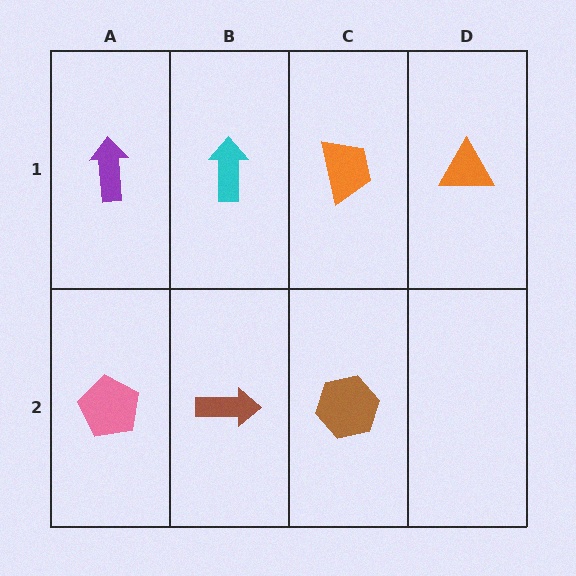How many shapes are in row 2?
3 shapes.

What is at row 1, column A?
A purple arrow.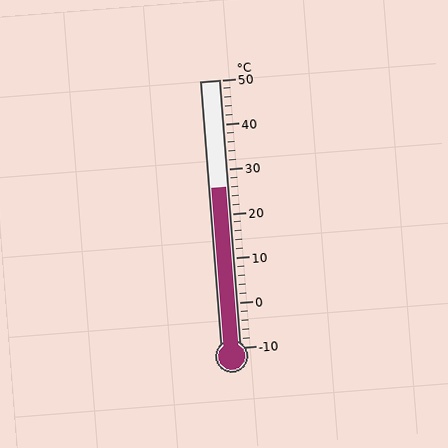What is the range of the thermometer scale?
The thermometer scale ranges from -10°C to 50°C.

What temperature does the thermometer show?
The thermometer shows approximately 26°C.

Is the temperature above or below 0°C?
The temperature is above 0°C.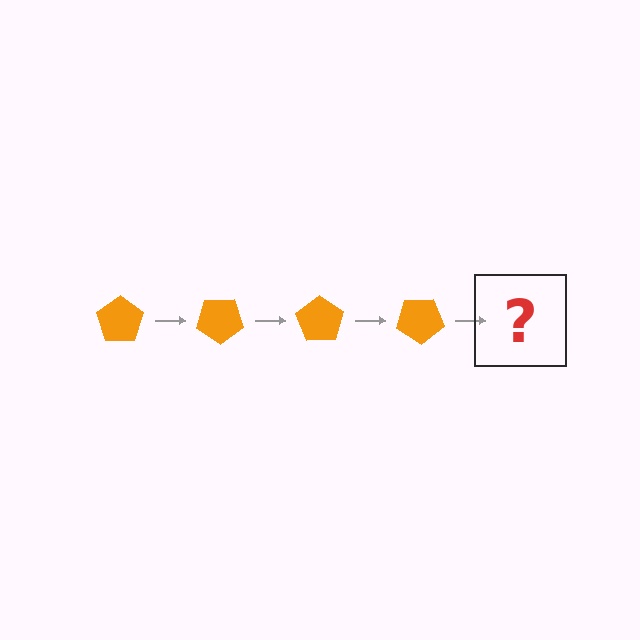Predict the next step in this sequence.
The next step is an orange pentagon rotated 140 degrees.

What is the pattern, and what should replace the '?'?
The pattern is that the pentagon rotates 35 degrees each step. The '?' should be an orange pentagon rotated 140 degrees.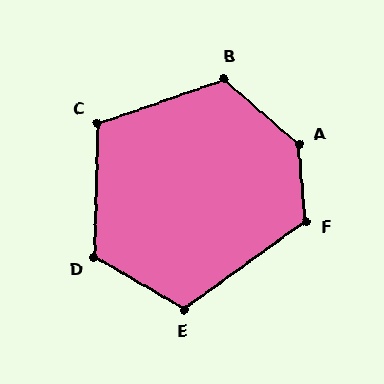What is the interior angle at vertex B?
Approximately 120 degrees (obtuse).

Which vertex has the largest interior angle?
A, at approximately 136 degrees.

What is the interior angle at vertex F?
Approximately 121 degrees (obtuse).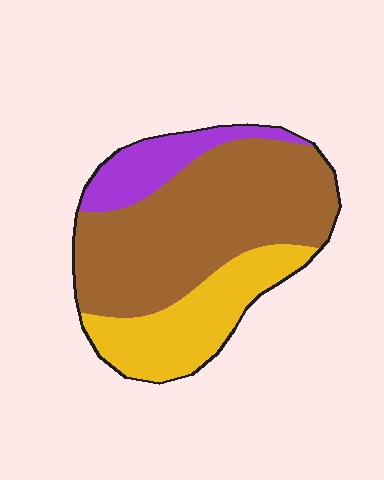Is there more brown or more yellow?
Brown.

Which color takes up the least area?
Purple, at roughly 15%.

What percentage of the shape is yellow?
Yellow takes up about one quarter (1/4) of the shape.